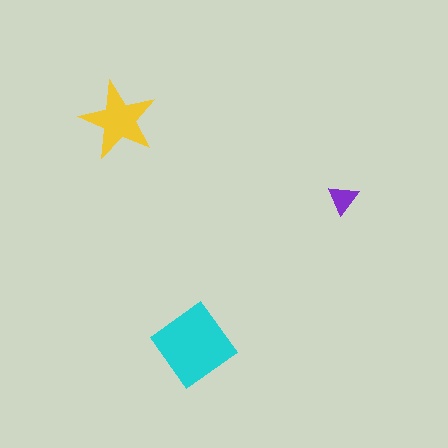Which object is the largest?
The cyan diamond.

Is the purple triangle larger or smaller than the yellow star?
Smaller.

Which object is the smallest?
The purple triangle.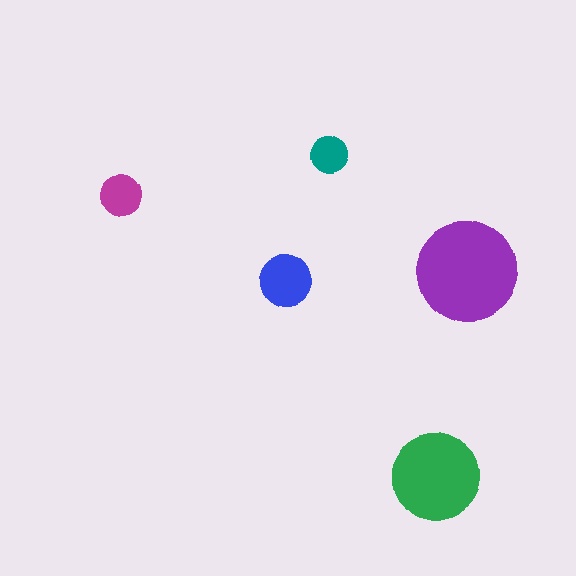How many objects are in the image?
There are 5 objects in the image.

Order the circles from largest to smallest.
the purple one, the green one, the blue one, the magenta one, the teal one.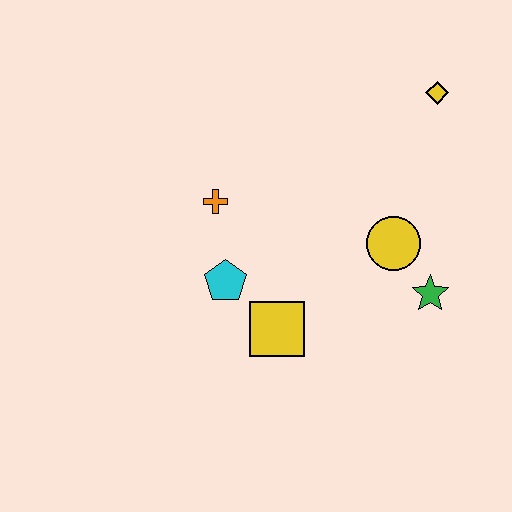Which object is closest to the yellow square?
The cyan pentagon is closest to the yellow square.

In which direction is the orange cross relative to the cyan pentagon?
The orange cross is above the cyan pentagon.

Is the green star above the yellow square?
Yes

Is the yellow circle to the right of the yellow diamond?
No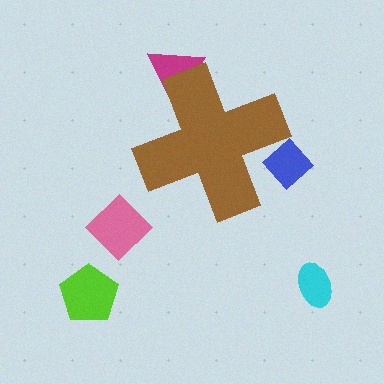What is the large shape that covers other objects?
A brown cross.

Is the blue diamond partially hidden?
Yes, the blue diamond is partially hidden behind the brown cross.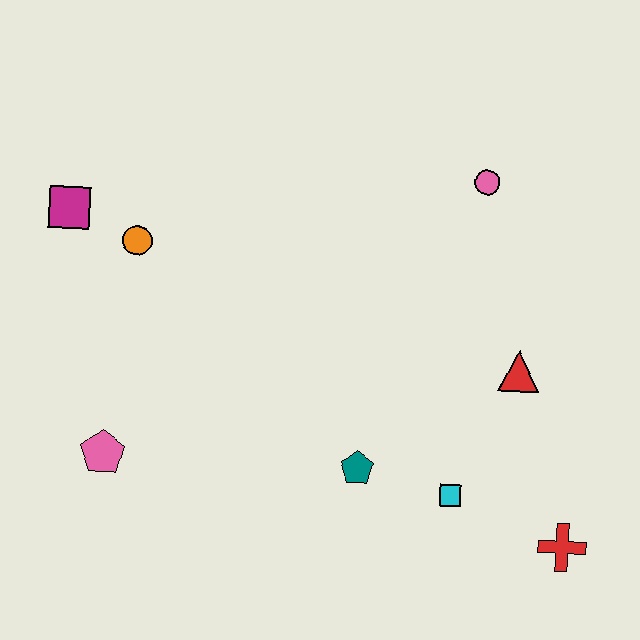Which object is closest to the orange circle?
The magenta square is closest to the orange circle.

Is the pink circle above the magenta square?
Yes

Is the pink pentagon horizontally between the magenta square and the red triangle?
Yes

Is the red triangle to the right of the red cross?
No